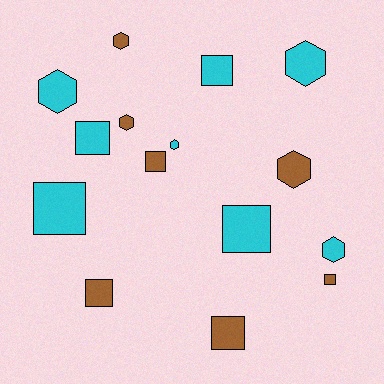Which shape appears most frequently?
Square, with 8 objects.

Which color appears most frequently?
Cyan, with 8 objects.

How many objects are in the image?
There are 15 objects.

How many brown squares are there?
There are 4 brown squares.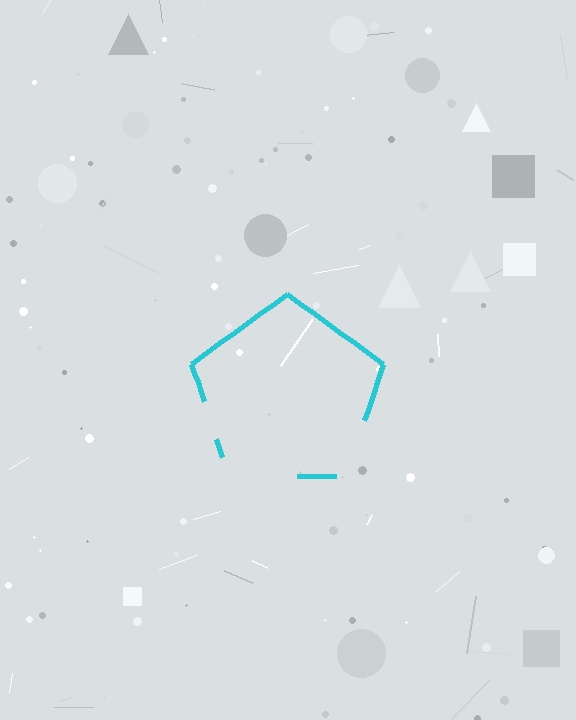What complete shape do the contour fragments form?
The contour fragments form a pentagon.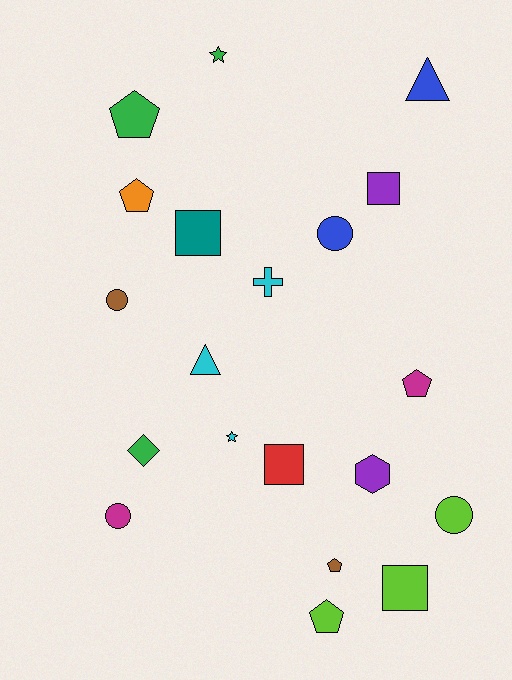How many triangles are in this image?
There are 2 triangles.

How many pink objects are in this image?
There are no pink objects.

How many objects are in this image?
There are 20 objects.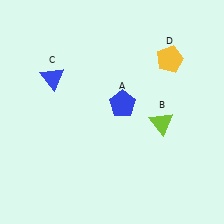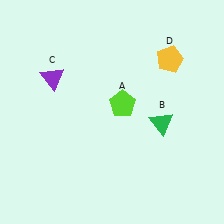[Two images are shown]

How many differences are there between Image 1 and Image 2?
There are 3 differences between the two images.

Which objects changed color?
A changed from blue to lime. B changed from lime to green. C changed from blue to purple.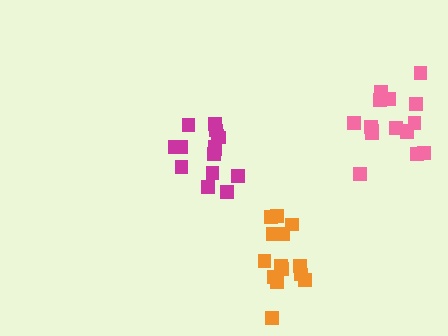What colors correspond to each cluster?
The clusters are colored: magenta, pink, orange.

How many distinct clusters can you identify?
There are 3 distinct clusters.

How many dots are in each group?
Group 1: 15 dots, Group 2: 16 dots, Group 3: 14 dots (45 total).